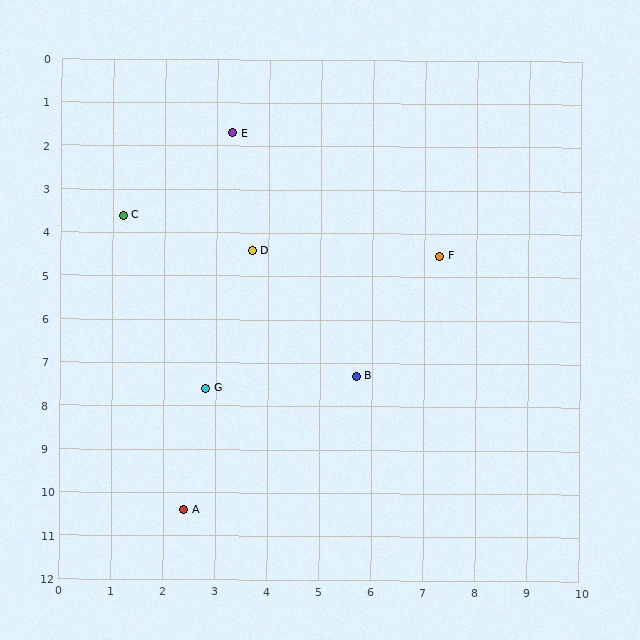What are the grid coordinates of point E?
Point E is at approximately (3.3, 1.7).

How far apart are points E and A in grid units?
Points E and A are about 8.7 grid units apart.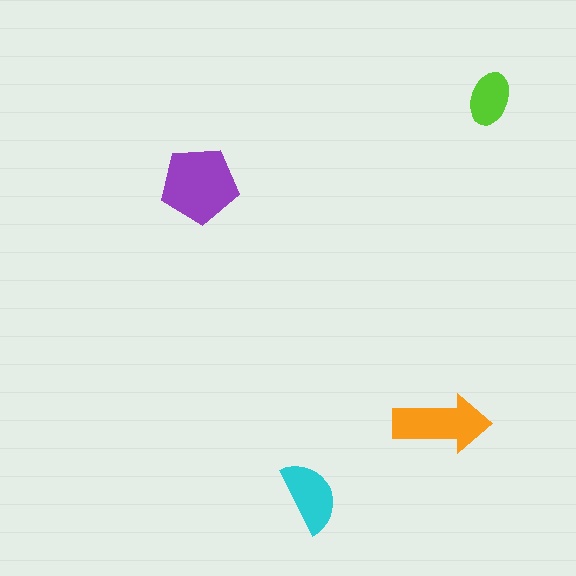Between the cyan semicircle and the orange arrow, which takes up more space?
The orange arrow.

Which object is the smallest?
The lime ellipse.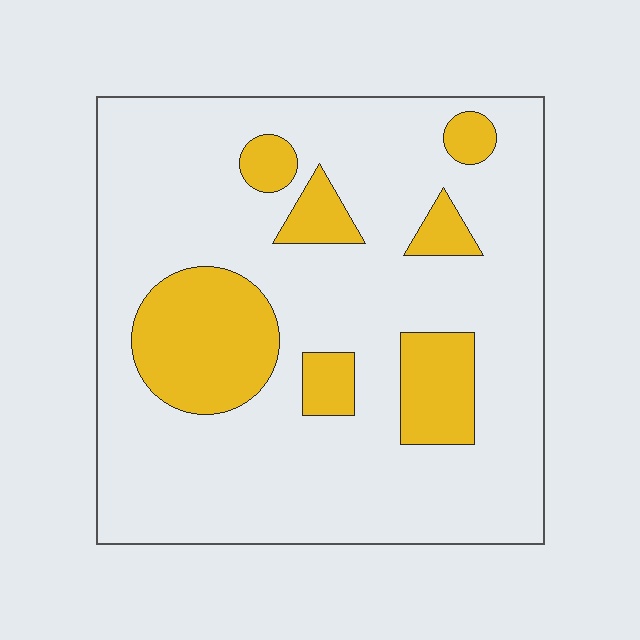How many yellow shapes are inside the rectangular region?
7.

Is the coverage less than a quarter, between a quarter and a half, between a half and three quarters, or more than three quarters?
Less than a quarter.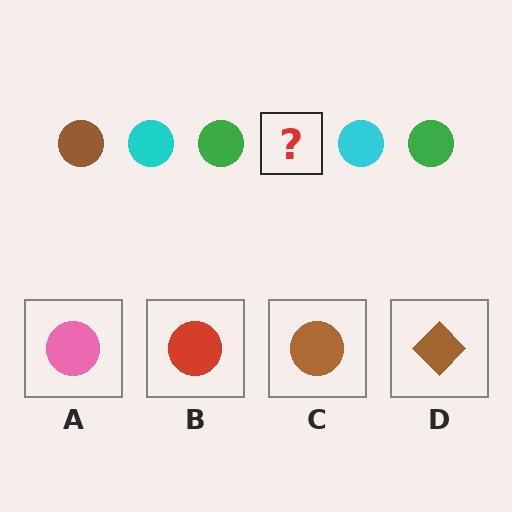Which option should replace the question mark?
Option C.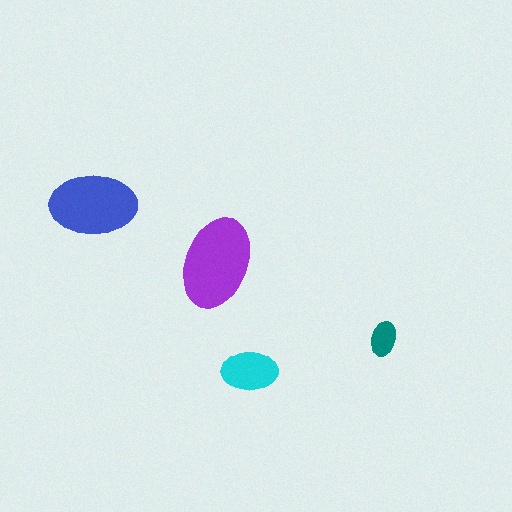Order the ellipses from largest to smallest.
the purple one, the blue one, the cyan one, the teal one.